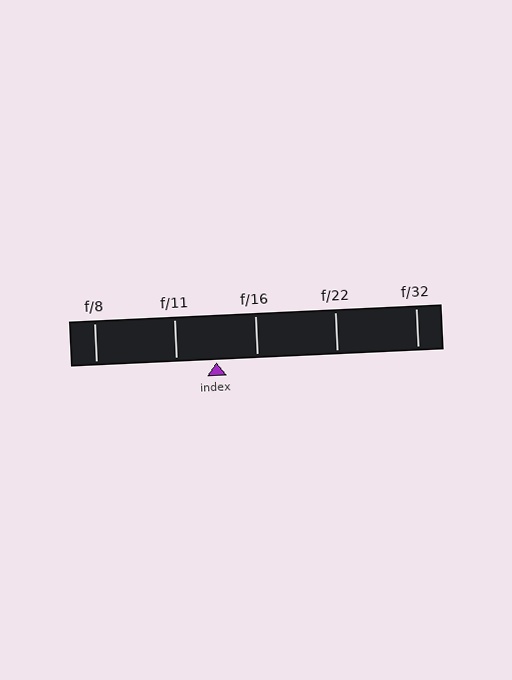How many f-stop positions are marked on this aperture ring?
There are 5 f-stop positions marked.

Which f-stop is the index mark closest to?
The index mark is closest to f/11.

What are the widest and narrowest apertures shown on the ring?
The widest aperture shown is f/8 and the narrowest is f/32.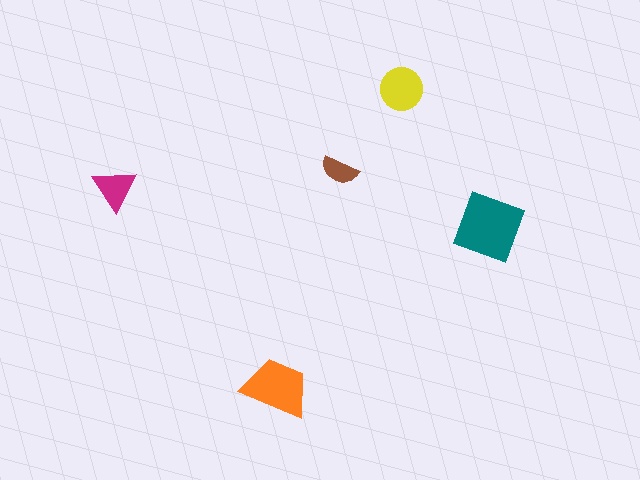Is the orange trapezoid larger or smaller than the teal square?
Smaller.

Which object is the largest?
The teal square.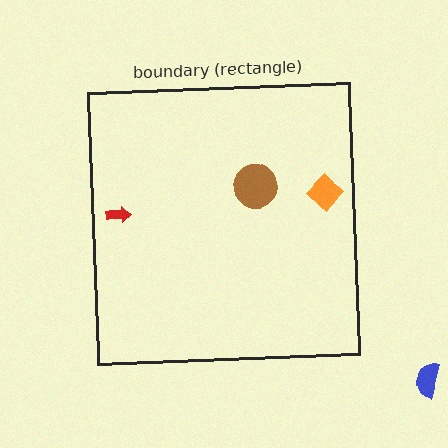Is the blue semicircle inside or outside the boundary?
Outside.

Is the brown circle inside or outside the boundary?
Inside.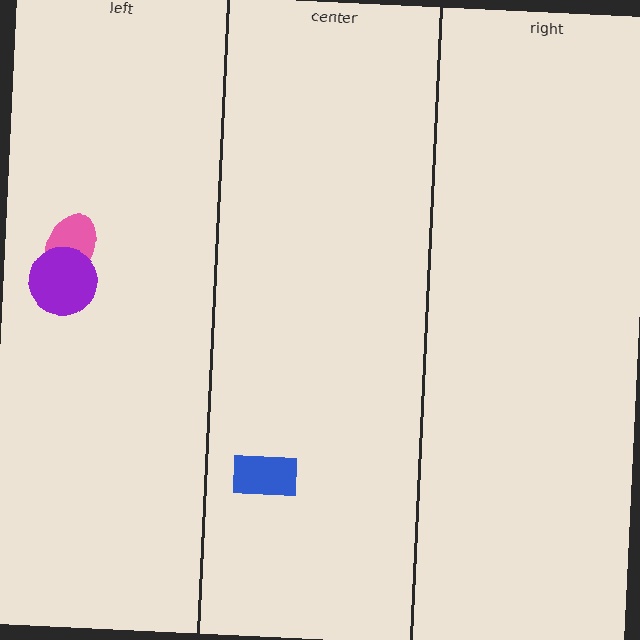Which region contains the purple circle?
The left region.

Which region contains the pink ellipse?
The left region.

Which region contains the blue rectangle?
The center region.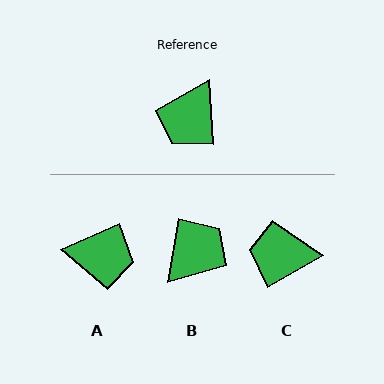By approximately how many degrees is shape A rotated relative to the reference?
Approximately 110 degrees counter-clockwise.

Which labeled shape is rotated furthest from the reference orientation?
B, about 166 degrees away.